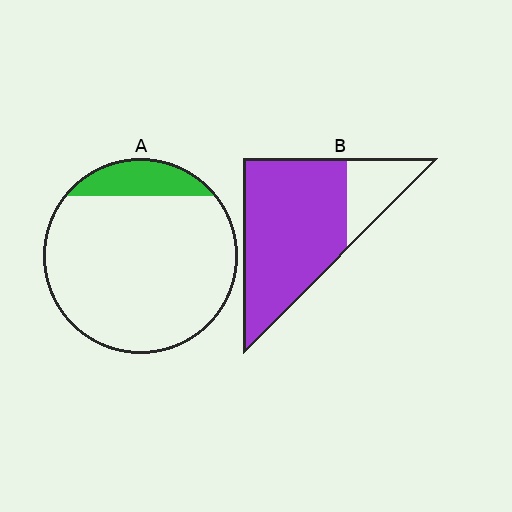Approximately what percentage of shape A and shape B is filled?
A is approximately 15% and B is approximately 80%.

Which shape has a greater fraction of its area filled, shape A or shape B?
Shape B.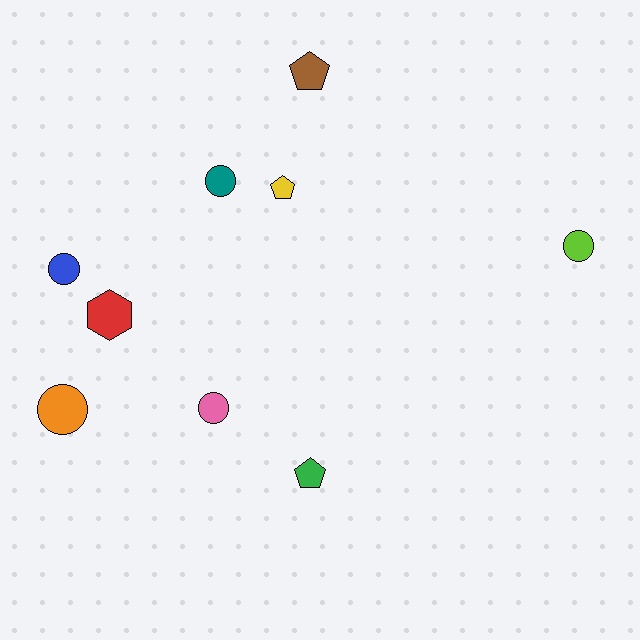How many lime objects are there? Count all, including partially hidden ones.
There is 1 lime object.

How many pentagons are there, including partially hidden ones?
There are 3 pentagons.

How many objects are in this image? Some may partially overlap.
There are 9 objects.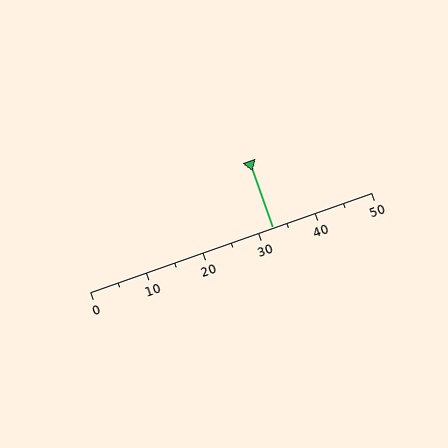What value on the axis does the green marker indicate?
The marker indicates approximately 32.5.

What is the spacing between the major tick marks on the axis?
The major ticks are spaced 10 apart.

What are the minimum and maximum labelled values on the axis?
The axis runs from 0 to 50.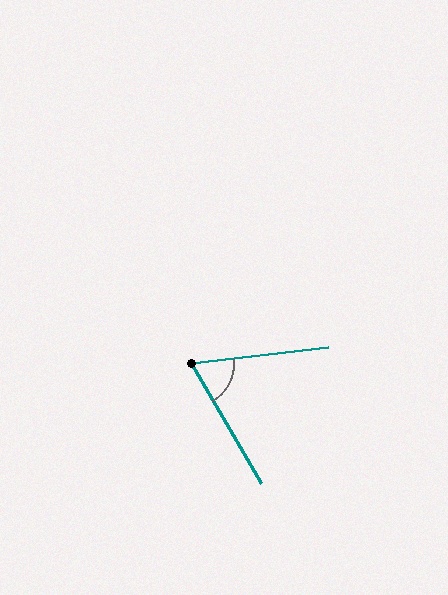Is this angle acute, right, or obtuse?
It is acute.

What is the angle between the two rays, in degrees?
Approximately 66 degrees.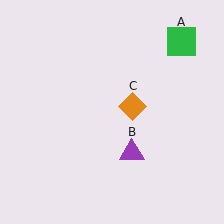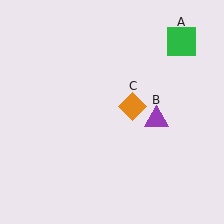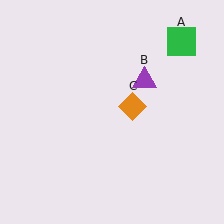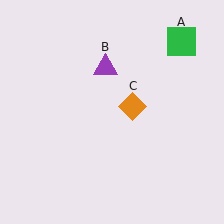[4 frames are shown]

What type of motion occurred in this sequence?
The purple triangle (object B) rotated counterclockwise around the center of the scene.